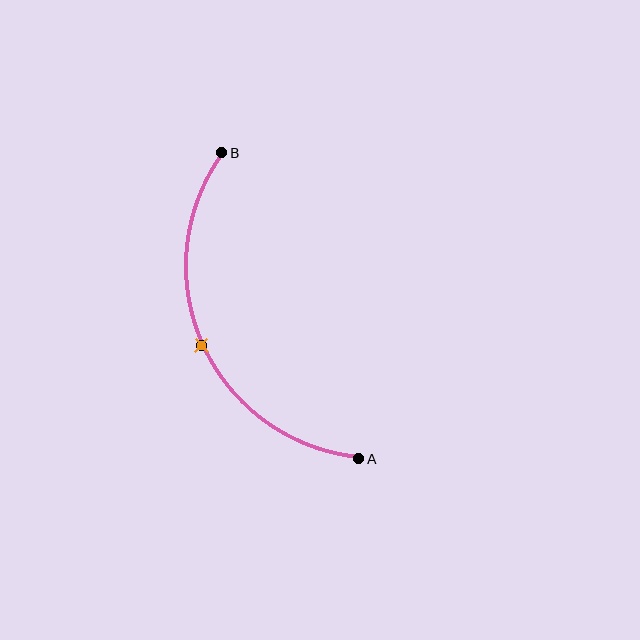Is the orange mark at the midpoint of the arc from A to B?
Yes. The orange mark lies on the arc at equal arc-length from both A and B — it is the arc midpoint.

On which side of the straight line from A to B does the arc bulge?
The arc bulges to the left of the straight line connecting A and B.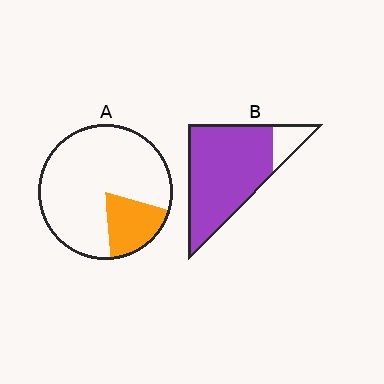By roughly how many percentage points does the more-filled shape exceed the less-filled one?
By roughly 65 percentage points (B over A).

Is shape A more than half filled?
No.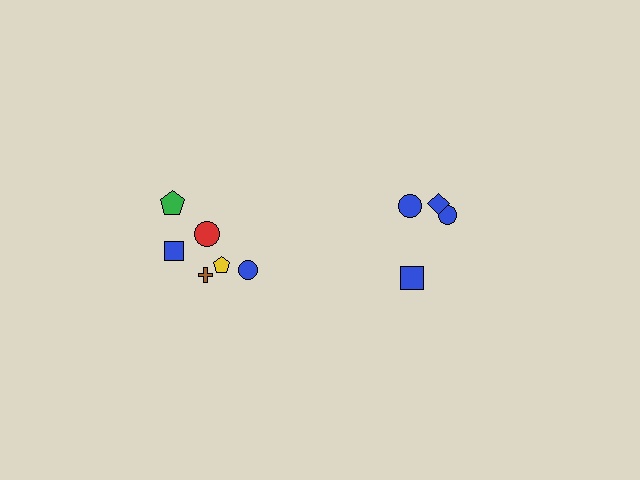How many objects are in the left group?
There are 6 objects.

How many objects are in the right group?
There are 4 objects.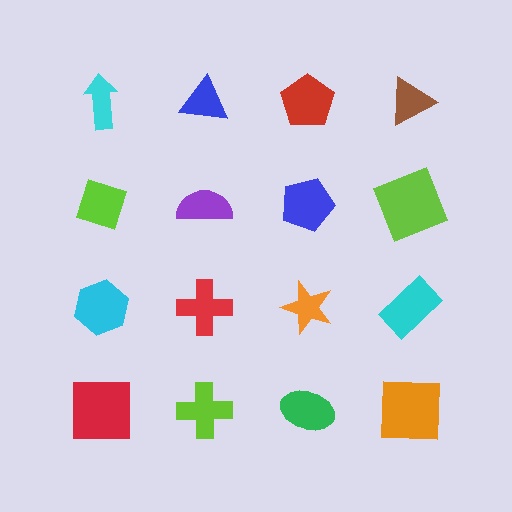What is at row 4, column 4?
An orange square.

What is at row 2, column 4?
A lime square.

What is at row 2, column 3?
A blue pentagon.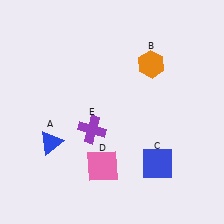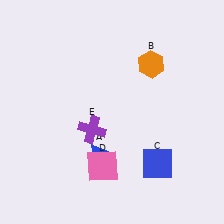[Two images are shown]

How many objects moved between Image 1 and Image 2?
1 object moved between the two images.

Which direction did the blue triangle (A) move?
The blue triangle (A) moved right.